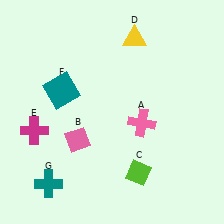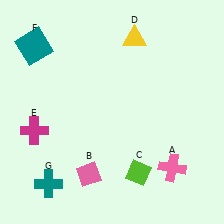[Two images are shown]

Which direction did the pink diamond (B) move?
The pink diamond (B) moved down.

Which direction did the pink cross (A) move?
The pink cross (A) moved down.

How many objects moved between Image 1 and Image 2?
3 objects moved between the two images.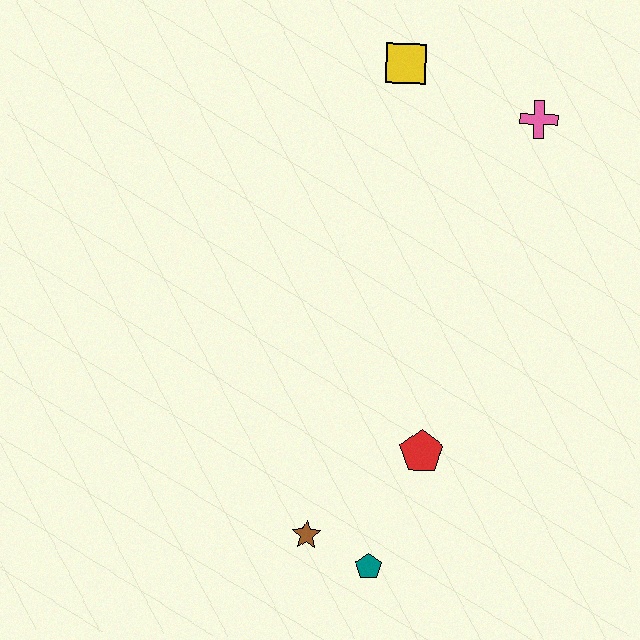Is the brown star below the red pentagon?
Yes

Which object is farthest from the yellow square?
The teal pentagon is farthest from the yellow square.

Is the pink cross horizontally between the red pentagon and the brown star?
No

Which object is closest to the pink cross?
The yellow square is closest to the pink cross.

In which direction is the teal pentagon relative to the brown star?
The teal pentagon is to the right of the brown star.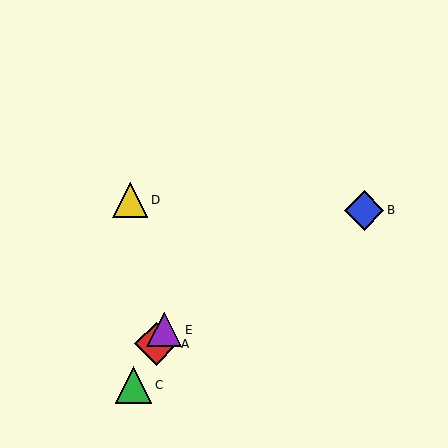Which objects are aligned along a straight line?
Objects A, C, E are aligned along a straight line.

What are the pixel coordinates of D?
Object D is at (130, 200).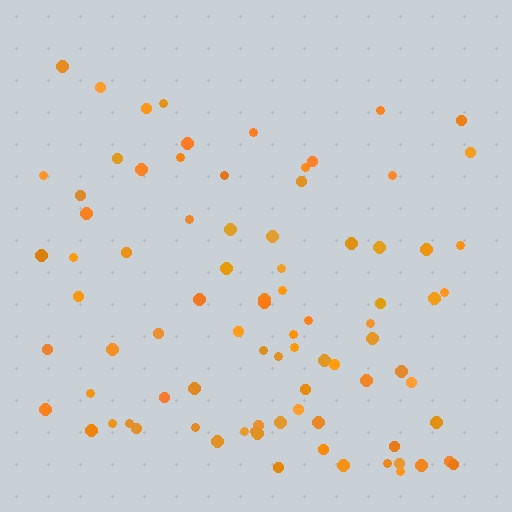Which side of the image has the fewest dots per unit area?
The top.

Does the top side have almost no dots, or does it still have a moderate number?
Still a moderate number, just noticeably fewer than the bottom.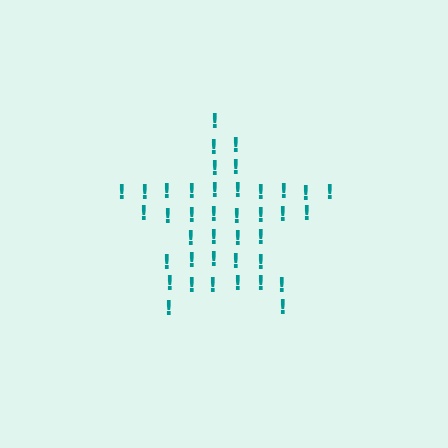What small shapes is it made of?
It is made of small exclamation marks.